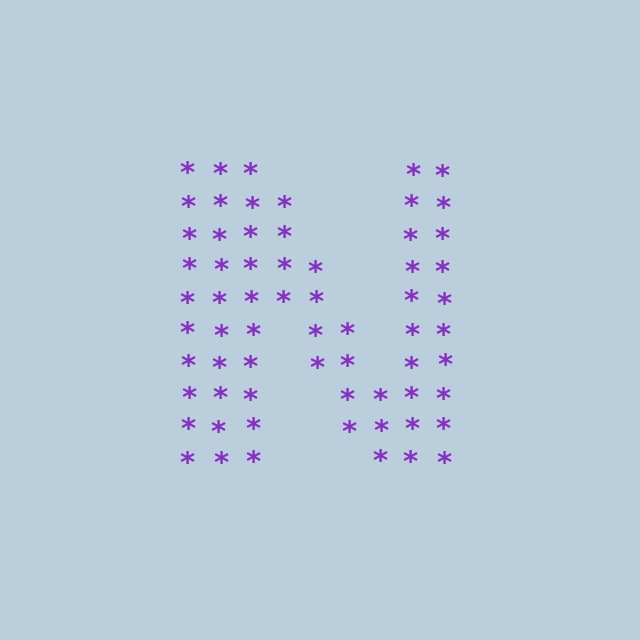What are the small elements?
The small elements are asterisks.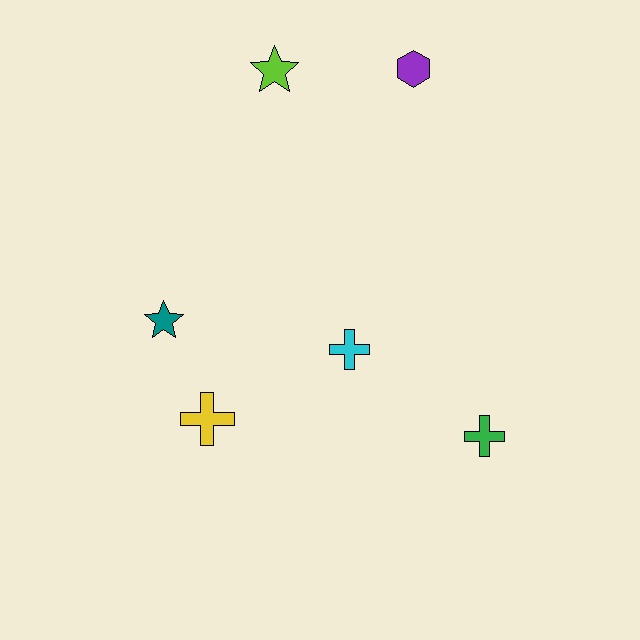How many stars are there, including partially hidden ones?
There are 2 stars.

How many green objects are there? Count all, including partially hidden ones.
There is 1 green object.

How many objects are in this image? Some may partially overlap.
There are 6 objects.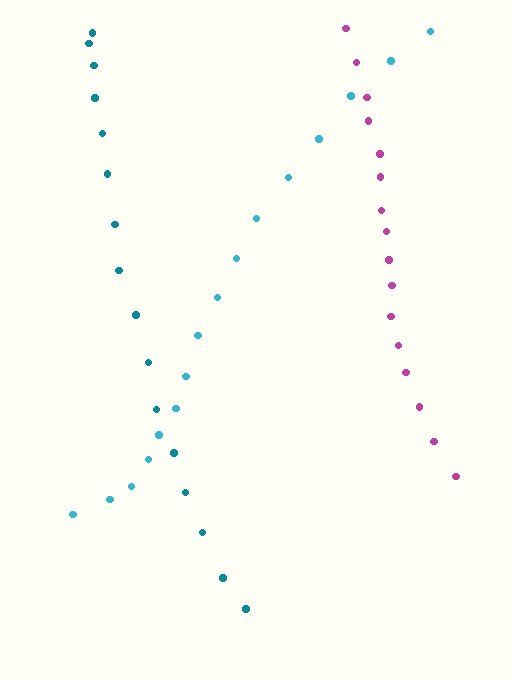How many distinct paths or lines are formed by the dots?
There are 3 distinct paths.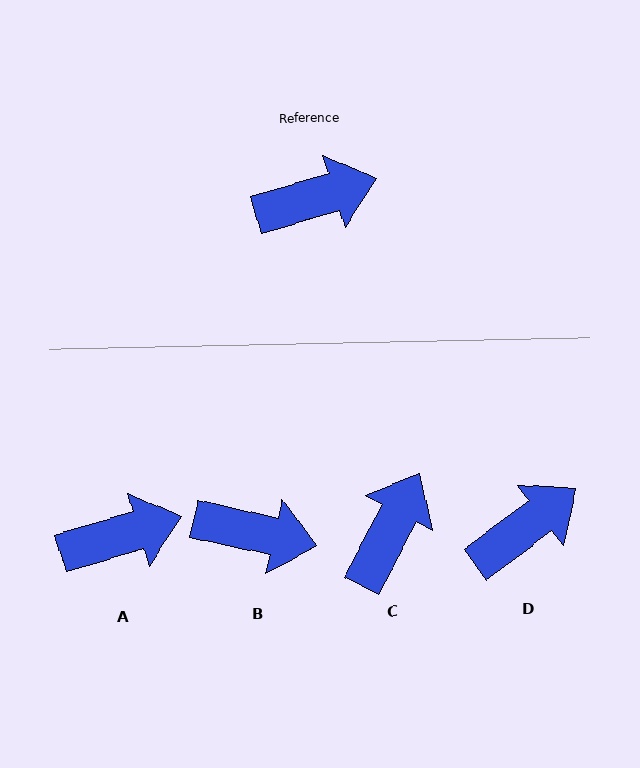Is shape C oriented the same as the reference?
No, it is off by about 46 degrees.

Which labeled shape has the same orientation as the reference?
A.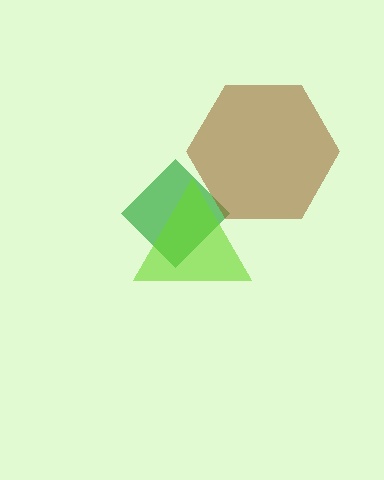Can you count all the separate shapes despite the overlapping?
Yes, there are 3 separate shapes.